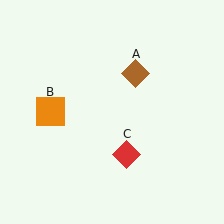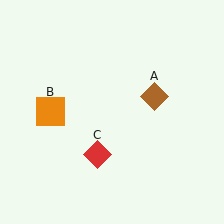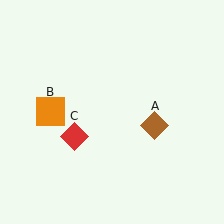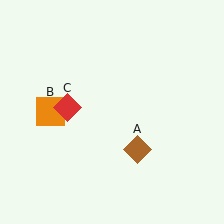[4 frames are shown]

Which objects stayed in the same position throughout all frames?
Orange square (object B) remained stationary.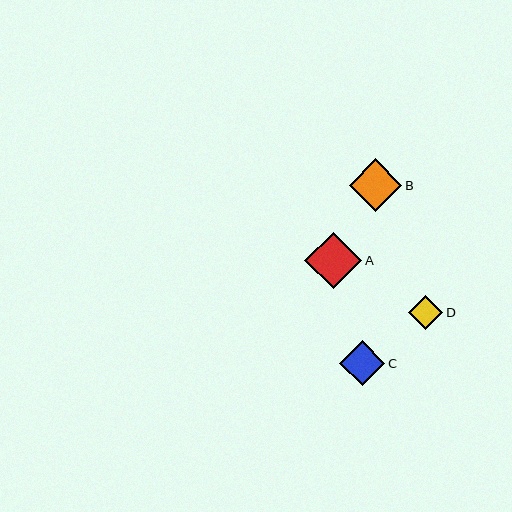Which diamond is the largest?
Diamond A is the largest with a size of approximately 57 pixels.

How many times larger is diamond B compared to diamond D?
Diamond B is approximately 1.5 times the size of diamond D.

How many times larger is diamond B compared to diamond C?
Diamond B is approximately 1.2 times the size of diamond C.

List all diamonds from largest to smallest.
From largest to smallest: A, B, C, D.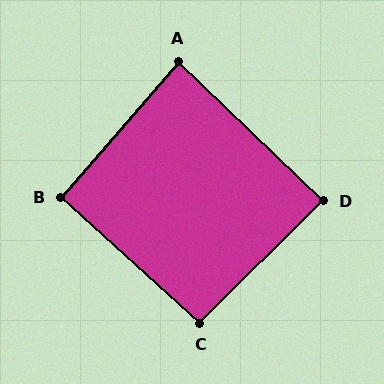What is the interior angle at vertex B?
Approximately 91 degrees (approximately right).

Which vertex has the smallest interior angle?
A, at approximately 87 degrees.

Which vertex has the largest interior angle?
C, at approximately 93 degrees.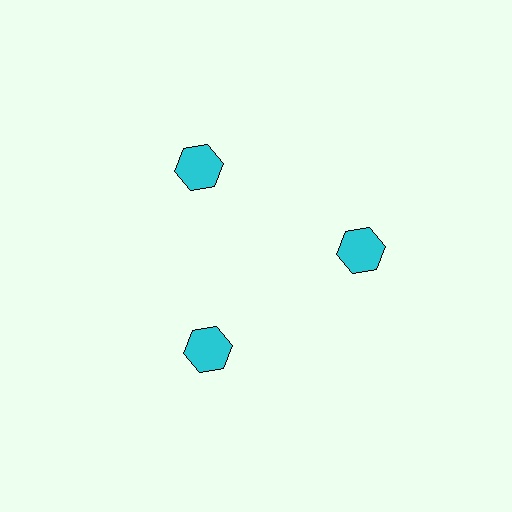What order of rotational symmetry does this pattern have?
This pattern has 3-fold rotational symmetry.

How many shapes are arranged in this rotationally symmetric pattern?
There are 3 shapes, arranged in 3 groups of 1.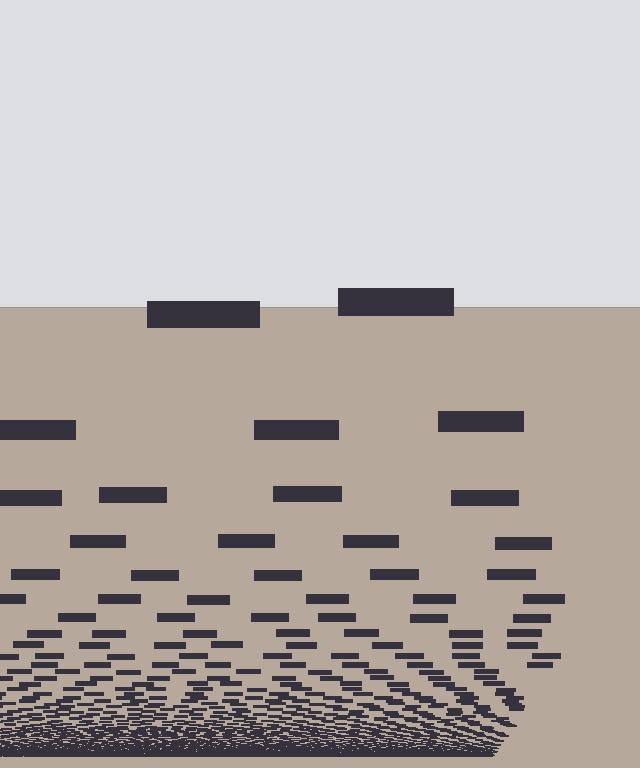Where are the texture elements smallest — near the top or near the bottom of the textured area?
Near the bottom.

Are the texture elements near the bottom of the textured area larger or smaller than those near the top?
Smaller. The gradient is inverted — elements near the bottom are smaller and denser.